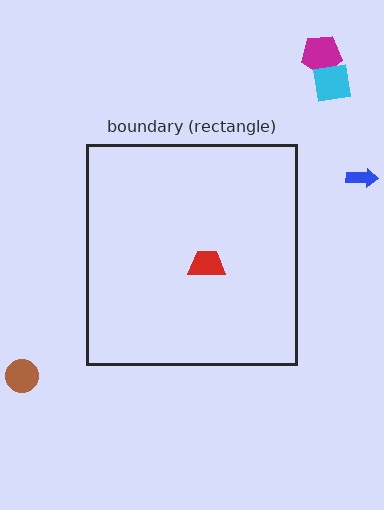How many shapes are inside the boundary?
1 inside, 4 outside.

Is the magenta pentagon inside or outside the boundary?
Outside.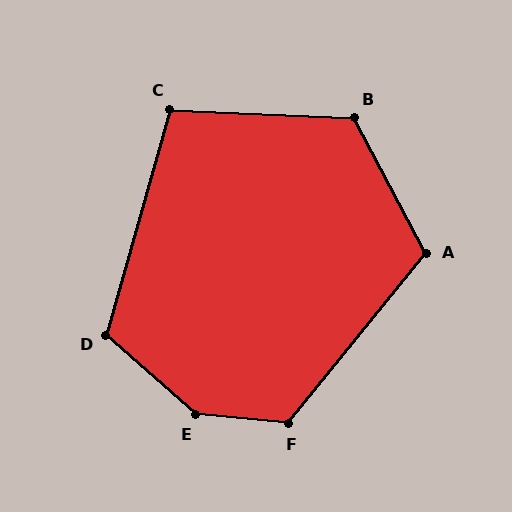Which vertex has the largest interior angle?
E, at approximately 143 degrees.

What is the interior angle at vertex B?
Approximately 120 degrees (obtuse).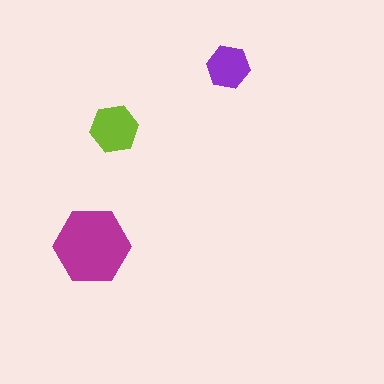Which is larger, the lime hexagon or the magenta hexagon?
The magenta one.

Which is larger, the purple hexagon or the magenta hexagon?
The magenta one.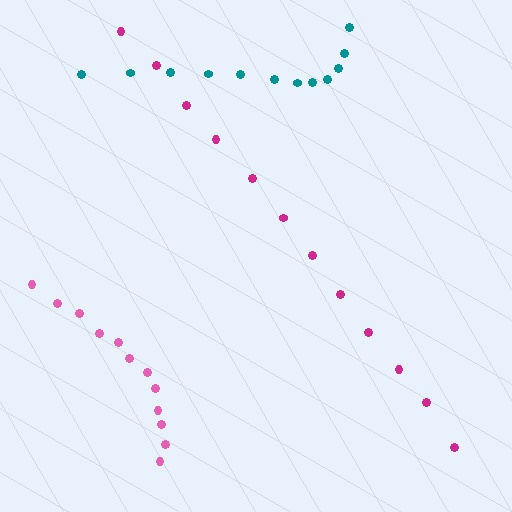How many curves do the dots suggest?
There are 3 distinct paths.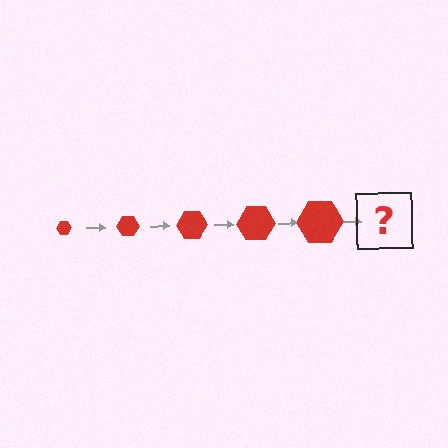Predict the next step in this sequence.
The next step is a red hexagon, larger than the previous one.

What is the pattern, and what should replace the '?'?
The pattern is that the hexagon gets progressively larger each step. The '?' should be a red hexagon, larger than the previous one.